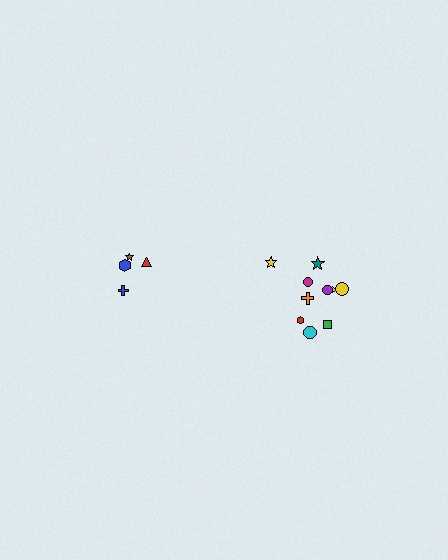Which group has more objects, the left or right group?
The right group.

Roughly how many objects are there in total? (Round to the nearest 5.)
Roughly 15 objects in total.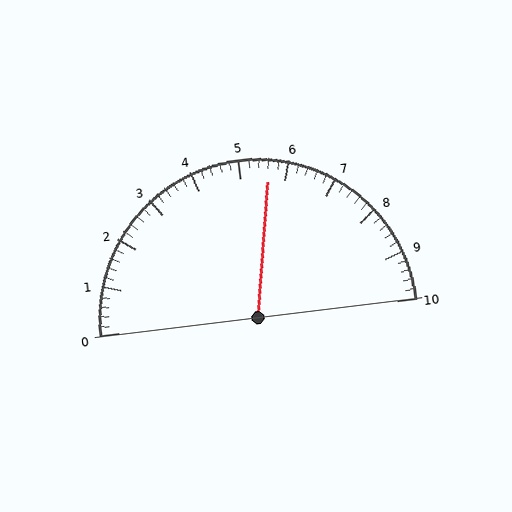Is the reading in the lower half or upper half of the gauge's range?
The reading is in the upper half of the range (0 to 10).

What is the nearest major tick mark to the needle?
The nearest major tick mark is 6.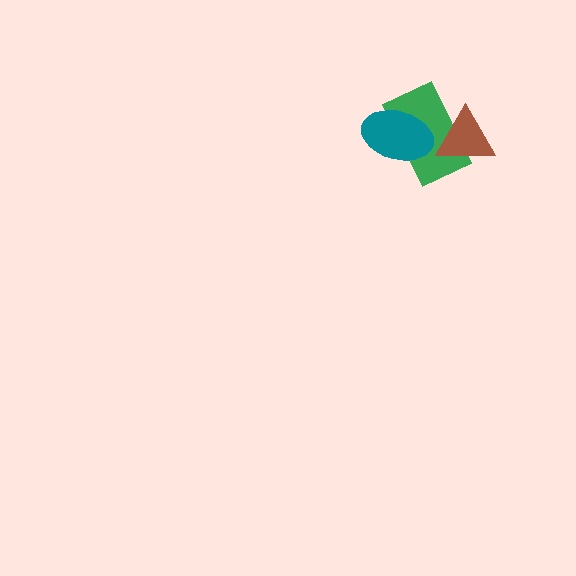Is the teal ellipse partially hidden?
No, no other shape covers it.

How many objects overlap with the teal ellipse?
1 object overlaps with the teal ellipse.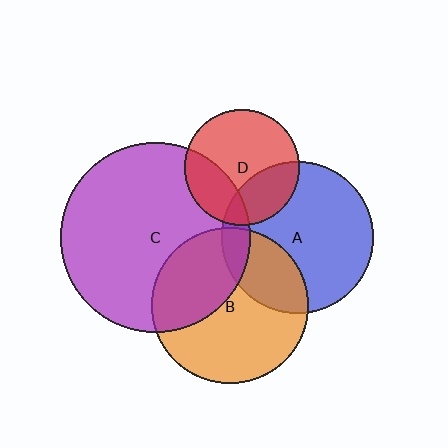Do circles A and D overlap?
Yes.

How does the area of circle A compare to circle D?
Approximately 1.8 times.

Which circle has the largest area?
Circle C (purple).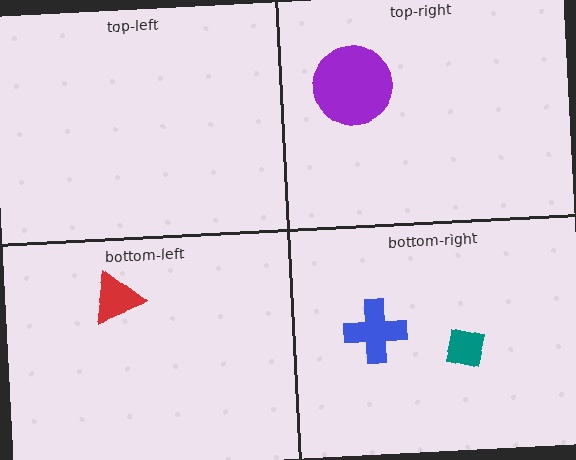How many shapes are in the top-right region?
1.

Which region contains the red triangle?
The bottom-left region.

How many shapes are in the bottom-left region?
1.